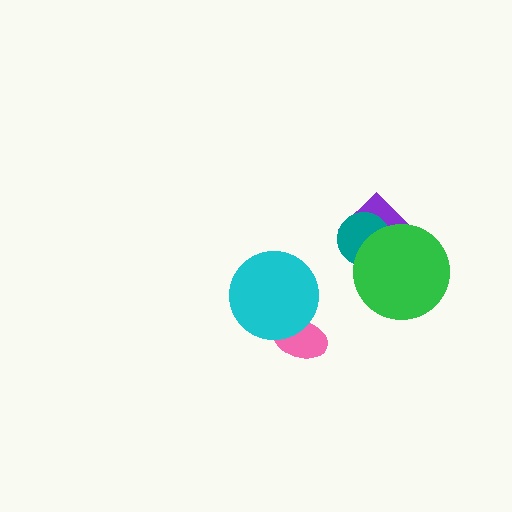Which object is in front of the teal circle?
The green circle is in front of the teal circle.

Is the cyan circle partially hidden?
No, no other shape covers it.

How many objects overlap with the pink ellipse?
1 object overlaps with the pink ellipse.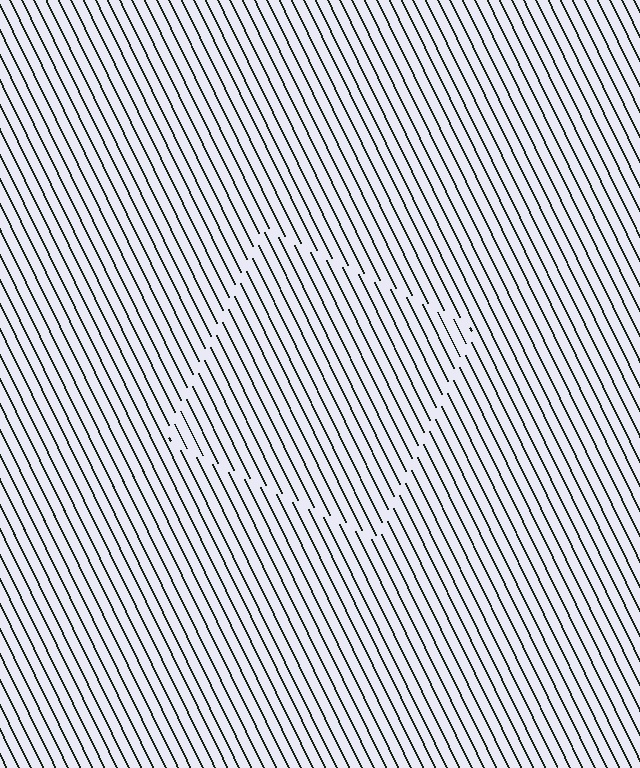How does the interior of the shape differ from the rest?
The interior of the shape contains the same grating, shifted by half a period — the contour is defined by the phase discontinuity where line-ends from the inner and outer gratings abut.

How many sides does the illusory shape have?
4 sides — the line-ends trace a square.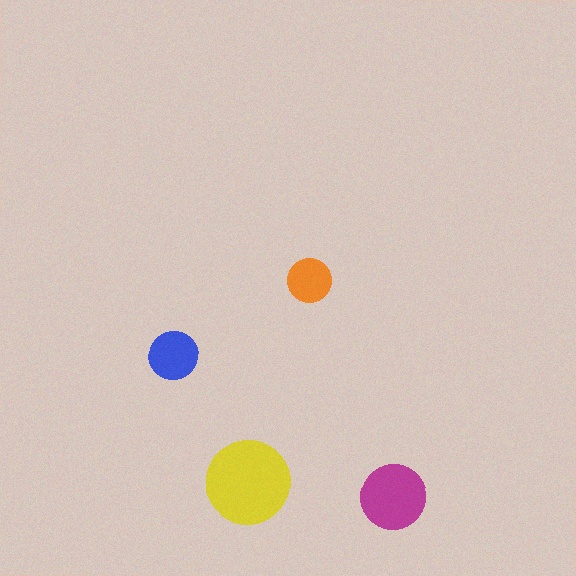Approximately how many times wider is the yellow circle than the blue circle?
About 1.5 times wider.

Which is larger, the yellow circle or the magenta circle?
The yellow one.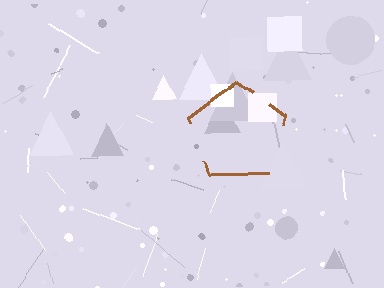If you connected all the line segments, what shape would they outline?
They would outline a pentagon.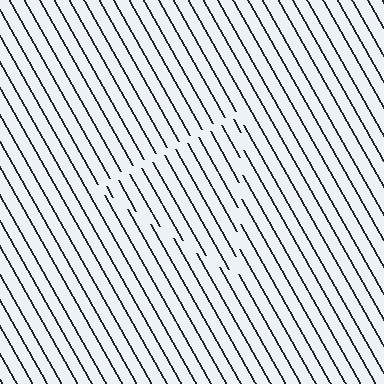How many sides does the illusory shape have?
3 sides — the line-ends trace a triangle.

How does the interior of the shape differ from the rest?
The interior of the shape contains the same grating, shifted by half a period — the contour is defined by the phase discontinuity where line-ends from the inner and outer gratings abut.